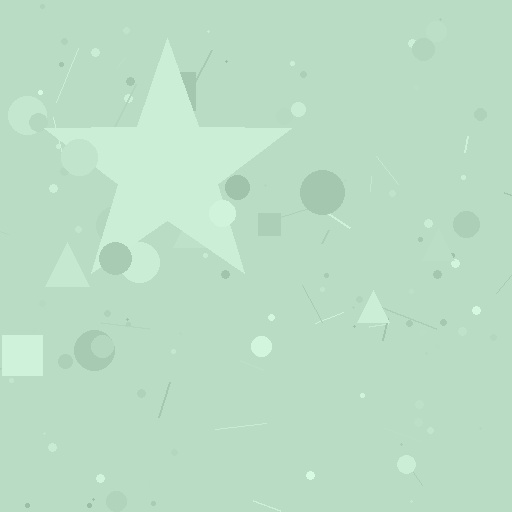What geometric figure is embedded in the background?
A star is embedded in the background.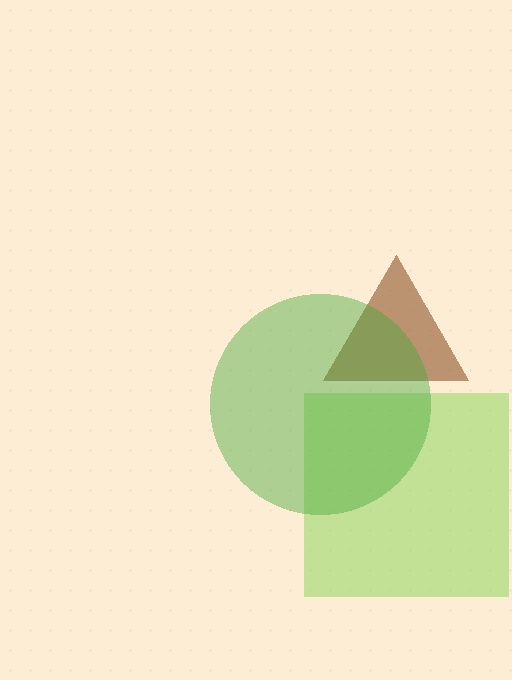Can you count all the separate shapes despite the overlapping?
Yes, there are 3 separate shapes.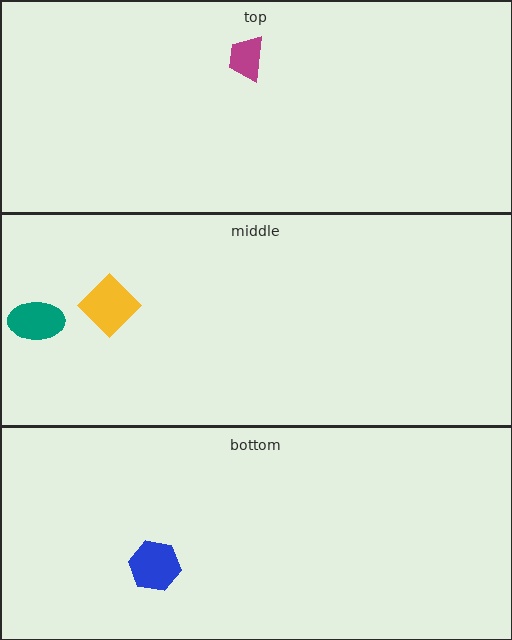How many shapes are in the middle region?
2.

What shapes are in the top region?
The magenta trapezoid.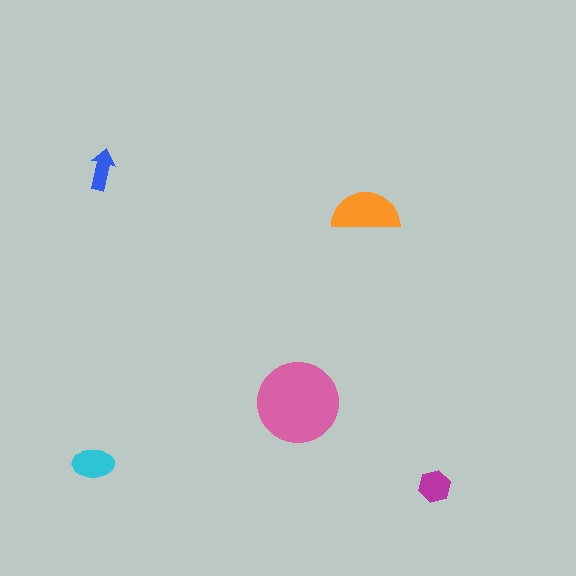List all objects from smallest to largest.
The blue arrow, the magenta hexagon, the cyan ellipse, the orange semicircle, the pink circle.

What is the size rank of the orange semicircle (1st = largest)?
2nd.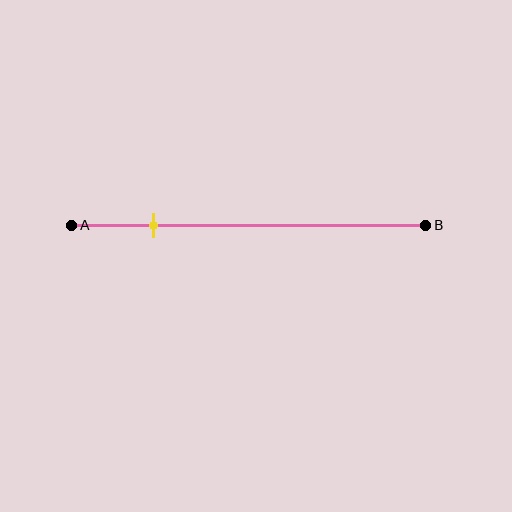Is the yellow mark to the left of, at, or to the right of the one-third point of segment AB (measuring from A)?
The yellow mark is to the left of the one-third point of segment AB.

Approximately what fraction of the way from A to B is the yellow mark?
The yellow mark is approximately 25% of the way from A to B.